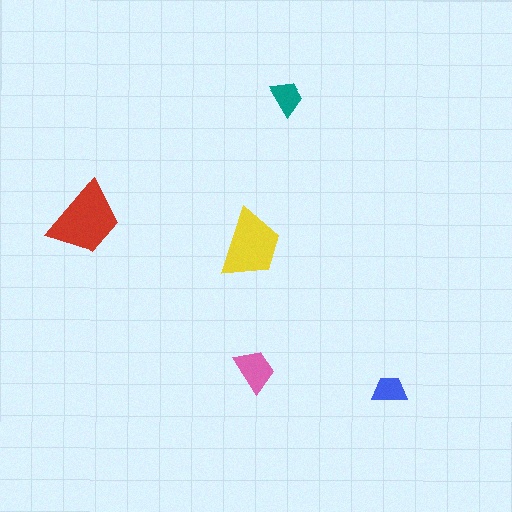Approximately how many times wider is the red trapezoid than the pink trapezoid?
About 1.5 times wider.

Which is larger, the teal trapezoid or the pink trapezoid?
The pink one.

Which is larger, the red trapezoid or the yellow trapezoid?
The red one.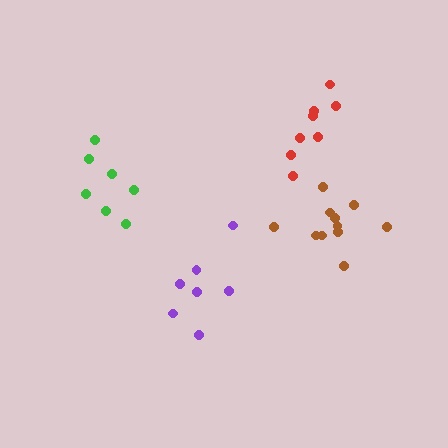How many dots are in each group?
Group 1: 7 dots, Group 2: 11 dots, Group 3: 8 dots, Group 4: 7 dots (33 total).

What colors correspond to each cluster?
The clusters are colored: purple, brown, red, green.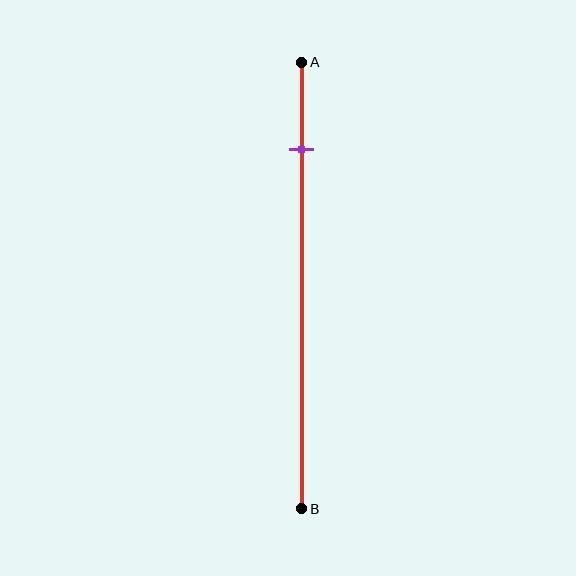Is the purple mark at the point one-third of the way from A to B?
No, the mark is at about 20% from A, not at the 33% one-third point.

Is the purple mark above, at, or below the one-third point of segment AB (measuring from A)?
The purple mark is above the one-third point of segment AB.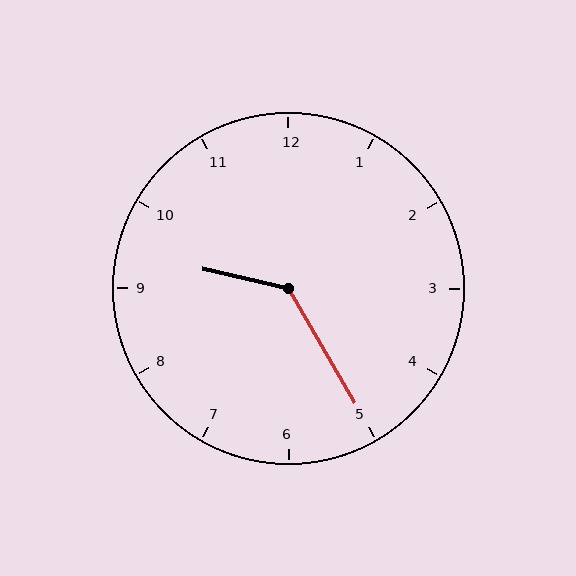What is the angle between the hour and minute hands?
Approximately 132 degrees.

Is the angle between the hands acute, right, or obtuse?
It is obtuse.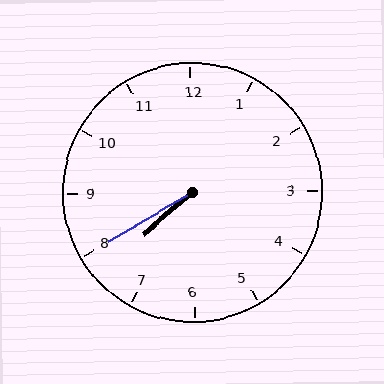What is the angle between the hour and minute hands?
Approximately 10 degrees.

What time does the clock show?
7:40.